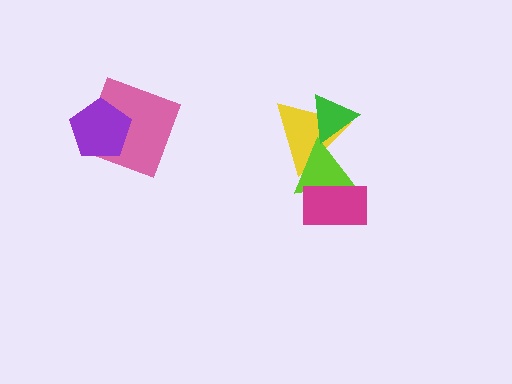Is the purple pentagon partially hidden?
No, no other shape covers it.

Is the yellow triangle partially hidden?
Yes, it is partially covered by another shape.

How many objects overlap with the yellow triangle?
2 objects overlap with the yellow triangle.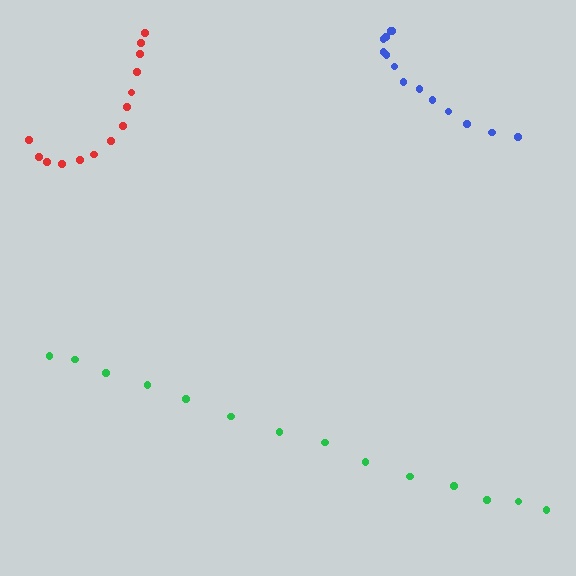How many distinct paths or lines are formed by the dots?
There are 3 distinct paths.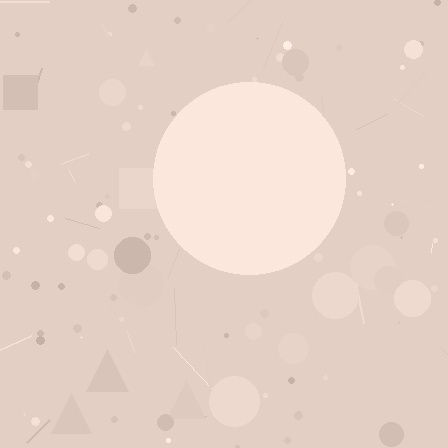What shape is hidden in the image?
A circle is hidden in the image.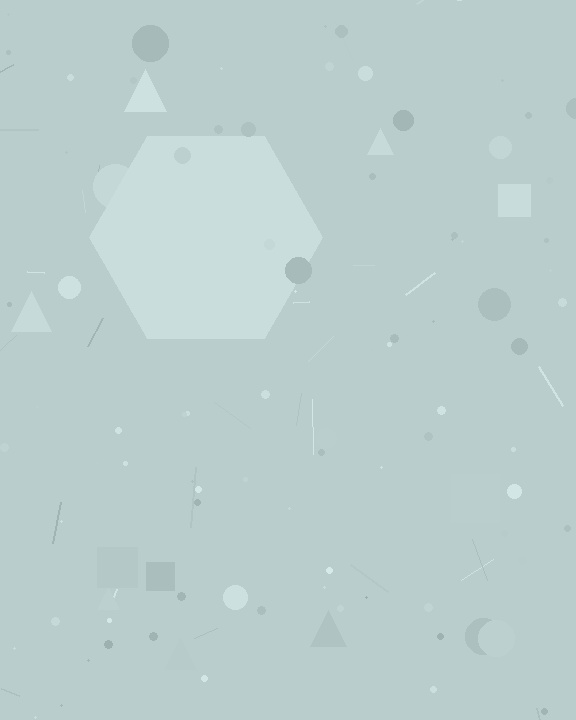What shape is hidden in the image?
A hexagon is hidden in the image.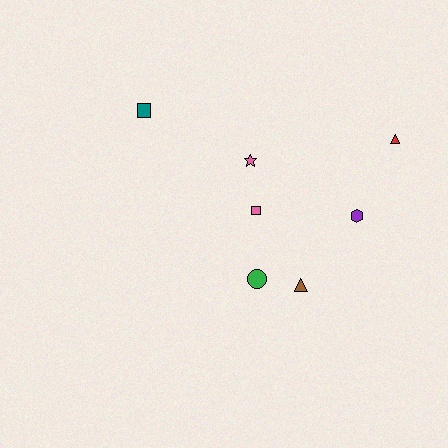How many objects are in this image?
There are 7 objects.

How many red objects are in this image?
There is 1 red object.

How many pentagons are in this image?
There are no pentagons.